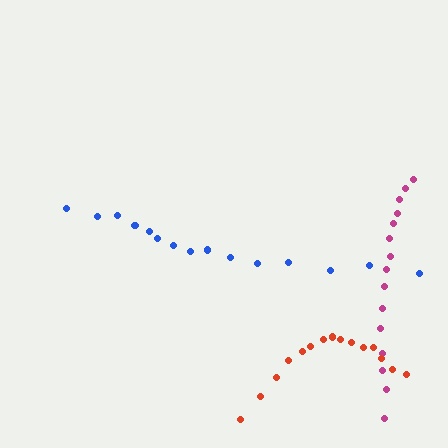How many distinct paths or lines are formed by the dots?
There are 3 distinct paths.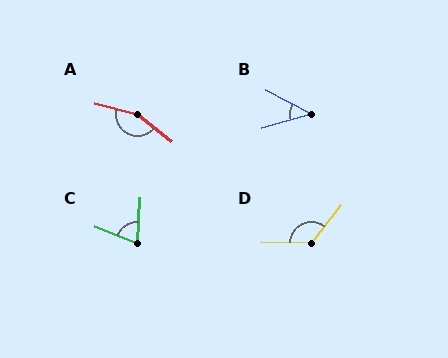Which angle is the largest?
A, at approximately 156 degrees.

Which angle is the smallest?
B, at approximately 43 degrees.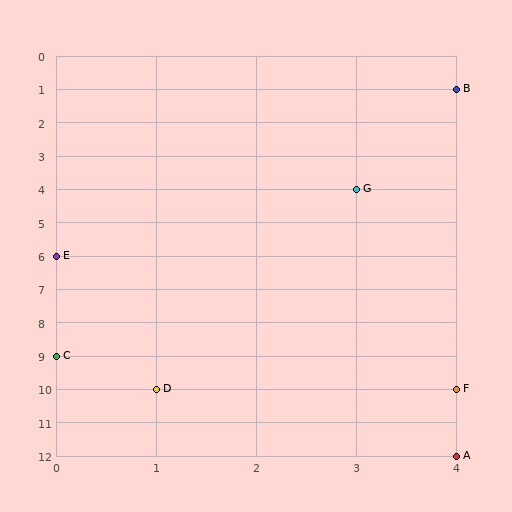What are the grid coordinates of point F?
Point F is at grid coordinates (4, 10).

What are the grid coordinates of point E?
Point E is at grid coordinates (0, 6).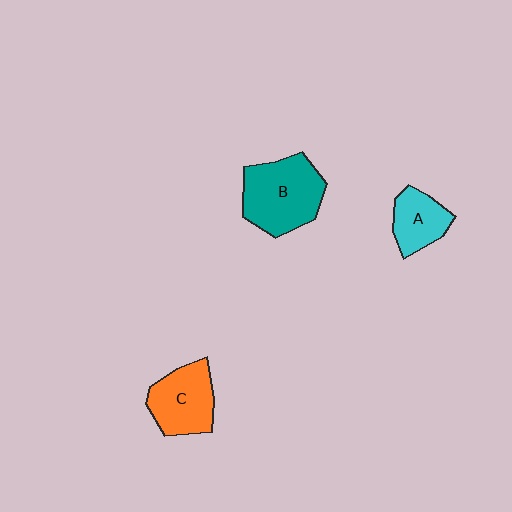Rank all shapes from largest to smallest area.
From largest to smallest: B (teal), C (orange), A (cyan).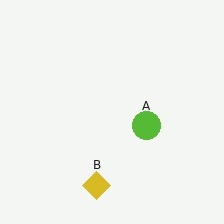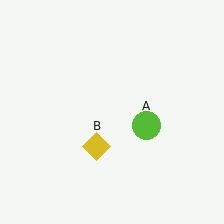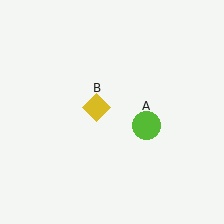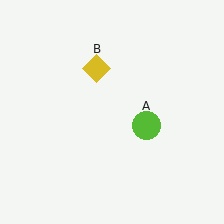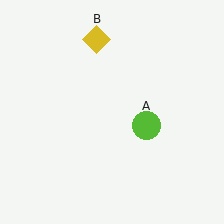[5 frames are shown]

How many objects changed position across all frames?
1 object changed position: yellow diamond (object B).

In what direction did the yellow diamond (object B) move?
The yellow diamond (object B) moved up.